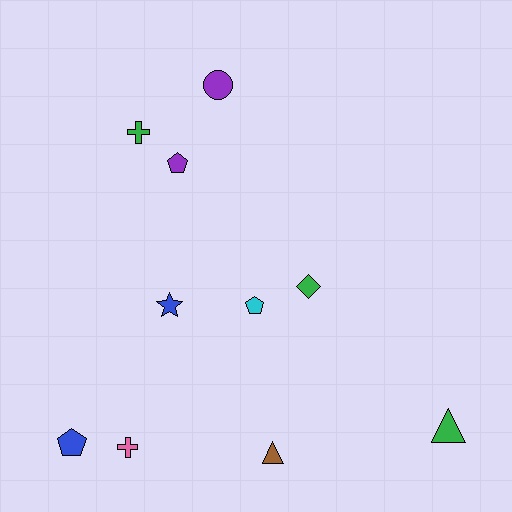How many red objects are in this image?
There are no red objects.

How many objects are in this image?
There are 10 objects.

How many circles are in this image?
There is 1 circle.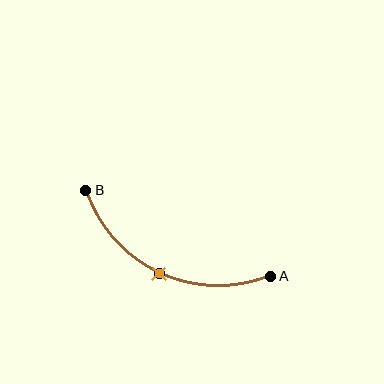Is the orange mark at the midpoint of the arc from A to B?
Yes. The orange mark lies on the arc at equal arc-length from both A and B — it is the arc midpoint.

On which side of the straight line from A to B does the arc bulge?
The arc bulges below the straight line connecting A and B.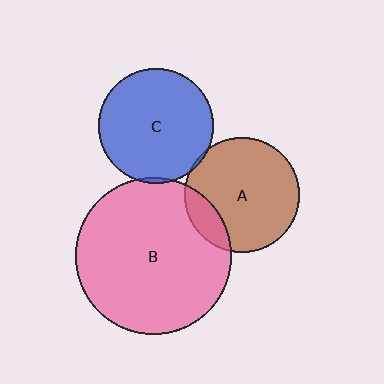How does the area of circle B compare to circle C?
Approximately 1.8 times.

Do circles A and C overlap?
Yes.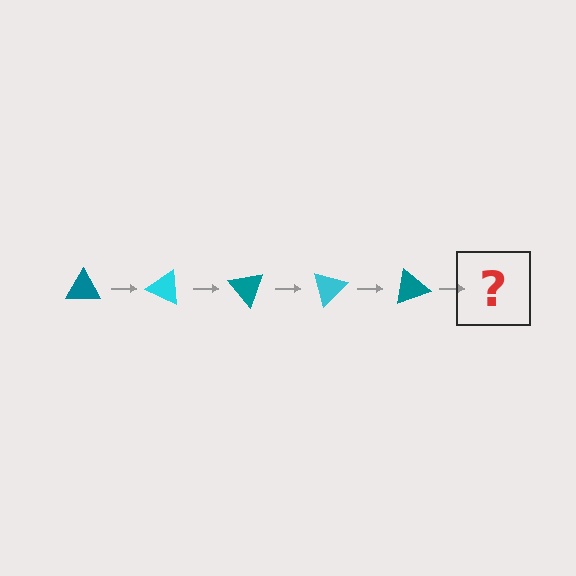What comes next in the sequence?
The next element should be a cyan triangle, rotated 125 degrees from the start.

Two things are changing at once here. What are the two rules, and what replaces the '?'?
The two rules are that it rotates 25 degrees each step and the color cycles through teal and cyan. The '?' should be a cyan triangle, rotated 125 degrees from the start.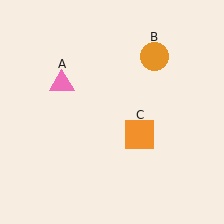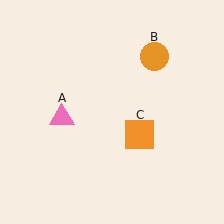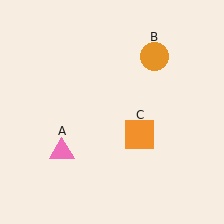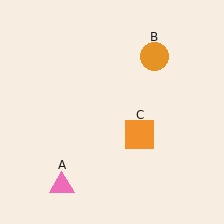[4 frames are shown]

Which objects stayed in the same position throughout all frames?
Orange circle (object B) and orange square (object C) remained stationary.